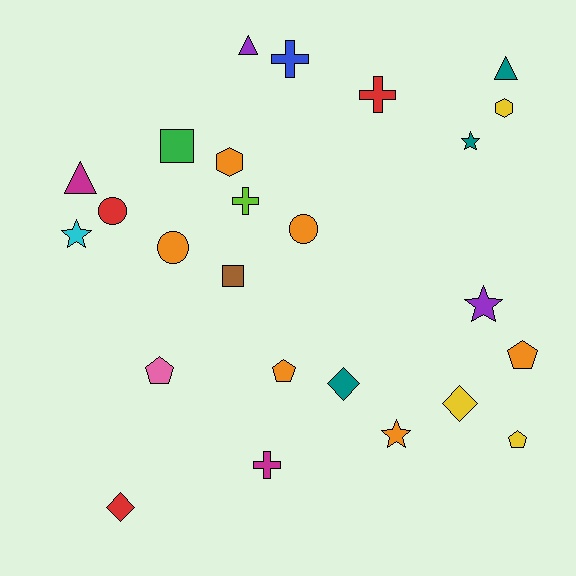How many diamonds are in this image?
There are 3 diamonds.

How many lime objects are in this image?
There is 1 lime object.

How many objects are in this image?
There are 25 objects.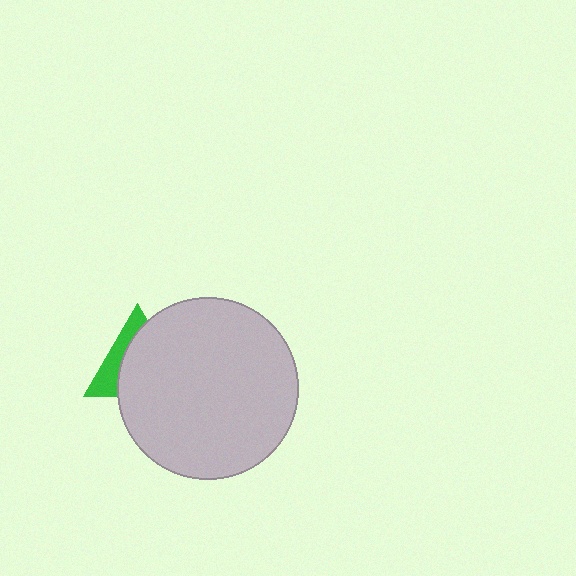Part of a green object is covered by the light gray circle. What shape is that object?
It is a triangle.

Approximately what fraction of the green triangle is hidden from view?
Roughly 66% of the green triangle is hidden behind the light gray circle.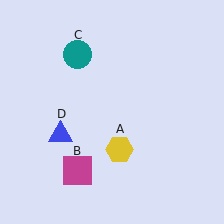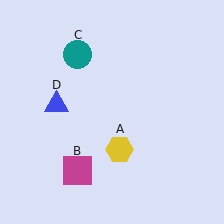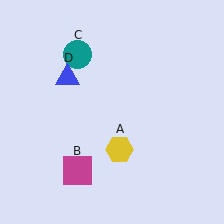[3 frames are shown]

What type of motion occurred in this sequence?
The blue triangle (object D) rotated clockwise around the center of the scene.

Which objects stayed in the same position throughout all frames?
Yellow hexagon (object A) and magenta square (object B) and teal circle (object C) remained stationary.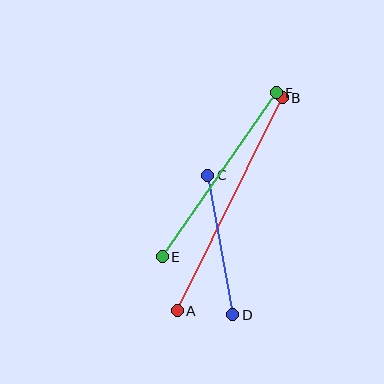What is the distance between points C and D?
The distance is approximately 142 pixels.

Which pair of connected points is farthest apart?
Points A and B are farthest apart.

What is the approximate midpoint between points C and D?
The midpoint is at approximately (220, 245) pixels.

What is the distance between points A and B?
The distance is approximately 238 pixels.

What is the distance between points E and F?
The distance is approximately 200 pixels.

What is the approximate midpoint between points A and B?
The midpoint is at approximately (230, 204) pixels.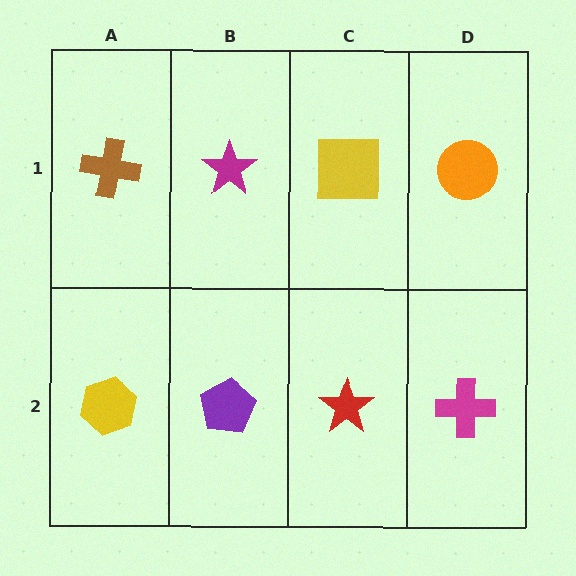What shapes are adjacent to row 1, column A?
A yellow hexagon (row 2, column A), a magenta star (row 1, column B).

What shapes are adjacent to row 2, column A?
A brown cross (row 1, column A), a purple pentagon (row 2, column B).